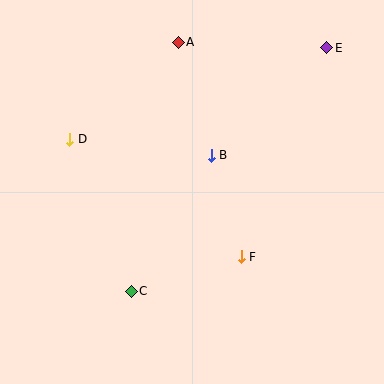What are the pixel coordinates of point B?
Point B is at (211, 155).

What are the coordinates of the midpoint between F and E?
The midpoint between F and E is at (284, 152).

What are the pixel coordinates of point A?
Point A is at (178, 42).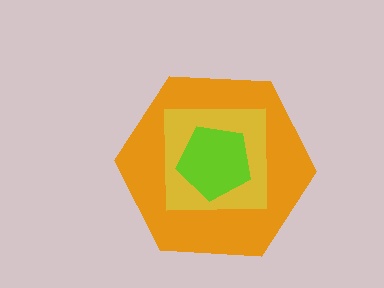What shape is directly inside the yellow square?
The lime pentagon.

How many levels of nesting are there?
3.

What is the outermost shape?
The orange hexagon.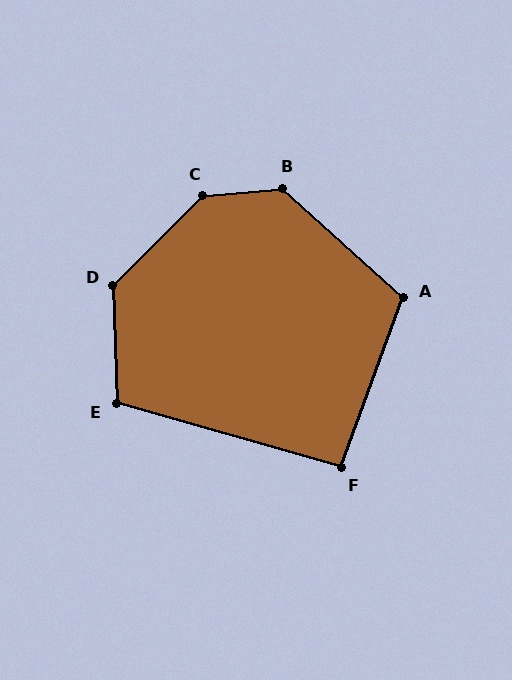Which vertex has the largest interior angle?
C, at approximately 140 degrees.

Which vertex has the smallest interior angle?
F, at approximately 94 degrees.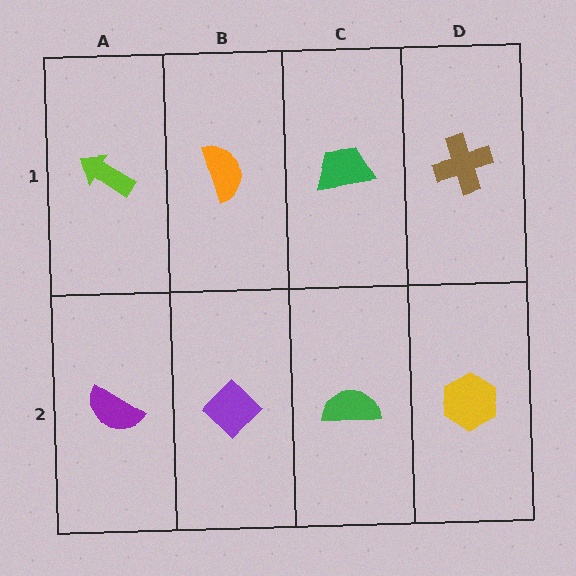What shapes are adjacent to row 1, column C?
A green semicircle (row 2, column C), an orange semicircle (row 1, column B), a brown cross (row 1, column D).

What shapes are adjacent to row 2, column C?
A green trapezoid (row 1, column C), a purple diamond (row 2, column B), a yellow hexagon (row 2, column D).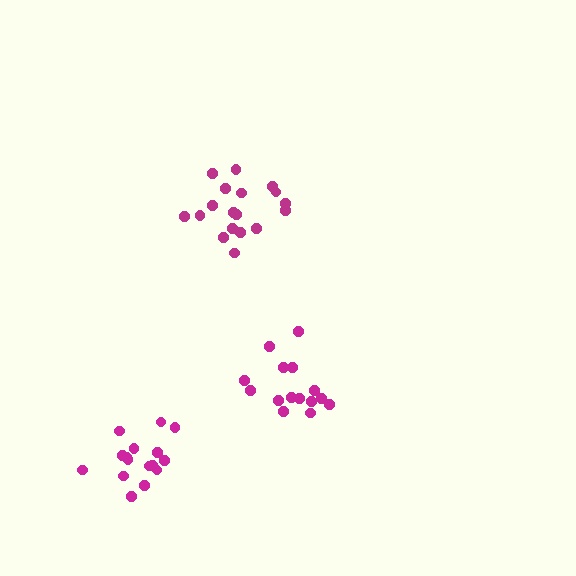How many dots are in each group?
Group 1: 18 dots, Group 2: 16 dots, Group 3: 15 dots (49 total).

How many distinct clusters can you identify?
There are 3 distinct clusters.